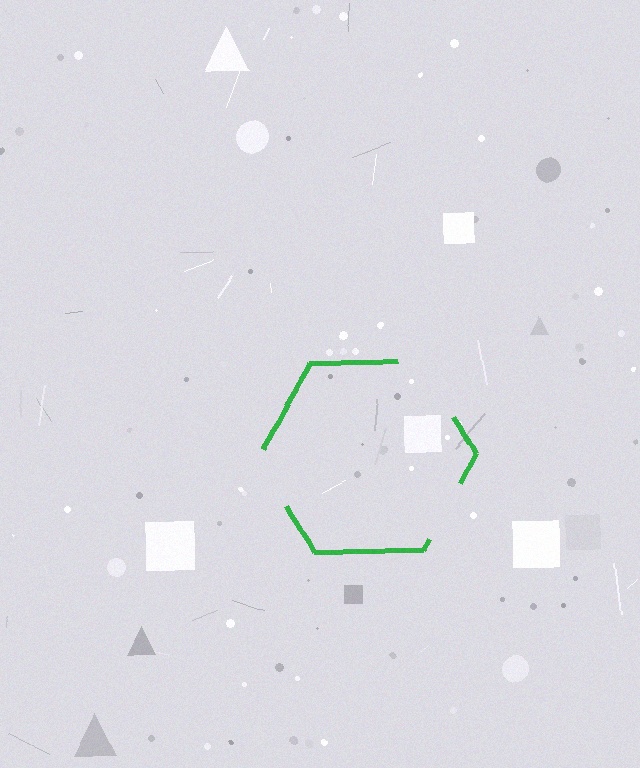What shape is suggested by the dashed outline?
The dashed outline suggests a hexagon.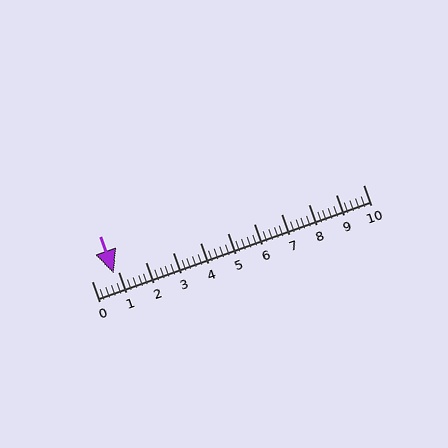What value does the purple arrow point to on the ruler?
The purple arrow points to approximately 0.8.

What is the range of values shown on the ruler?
The ruler shows values from 0 to 10.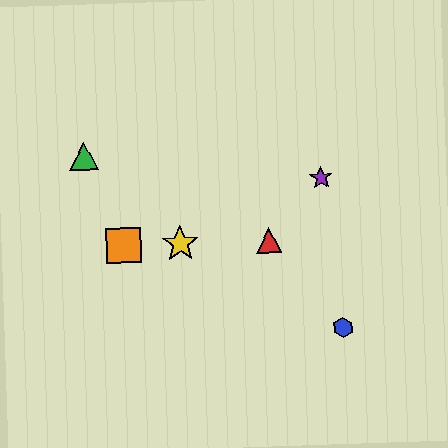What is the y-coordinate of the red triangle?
The red triangle is at y≈241.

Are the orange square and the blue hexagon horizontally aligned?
No, the orange square is at y≈246 and the blue hexagon is at y≈327.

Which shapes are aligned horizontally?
The red triangle, the yellow star, the orange square are aligned horizontally.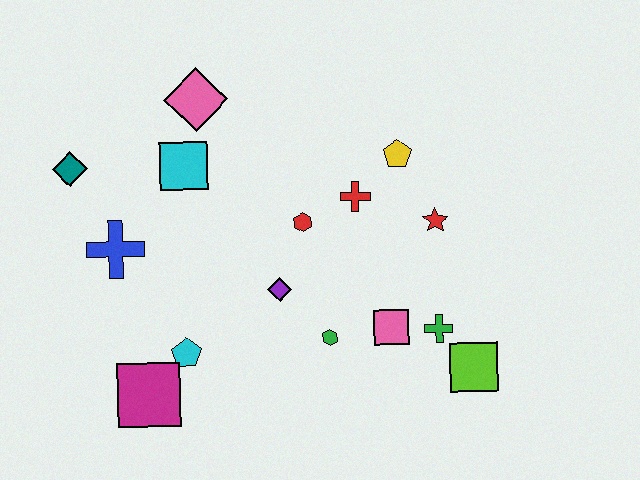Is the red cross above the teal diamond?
No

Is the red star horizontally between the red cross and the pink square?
No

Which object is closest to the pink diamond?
The cyan square is closest to the pink diamond.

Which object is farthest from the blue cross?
The lime square is farthest from the blue cross.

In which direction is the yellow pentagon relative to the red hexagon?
The yellow pentagon is to the right of the red hexagon.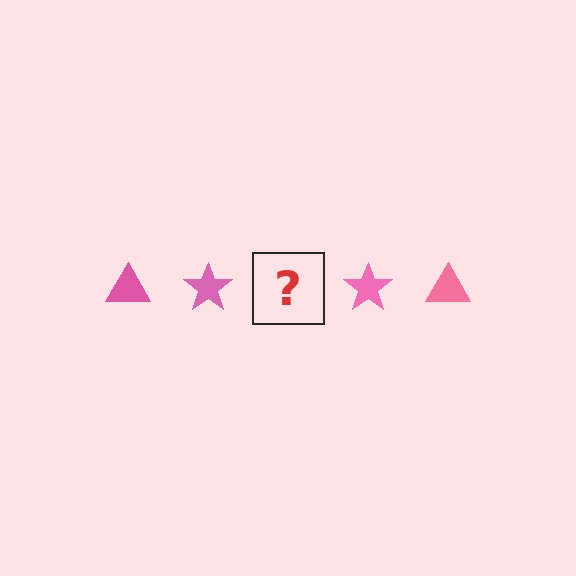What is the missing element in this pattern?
The missing element is a pink triangle.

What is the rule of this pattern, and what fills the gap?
The rule is that the pattern cycles through triangle, star shapes in pink. The gap should be filled with a pink triangle.